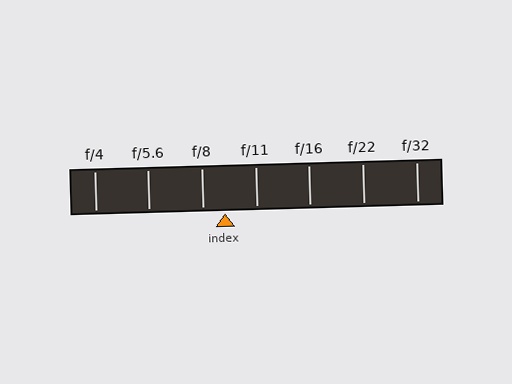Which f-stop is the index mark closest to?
The index mark is closest to f/8.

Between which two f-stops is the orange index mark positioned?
The index mark is between f/8 and f/11.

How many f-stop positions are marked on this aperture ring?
There are 7 f-stop positions marked.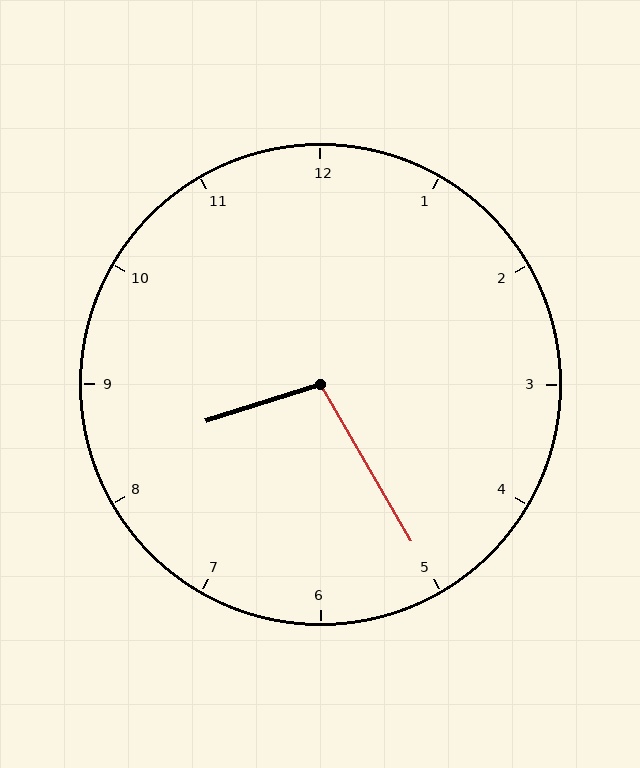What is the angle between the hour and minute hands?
Approximately 102 degrees.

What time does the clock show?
8:25.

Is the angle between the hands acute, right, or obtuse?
It is obtuse.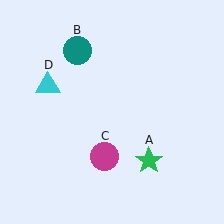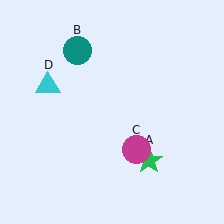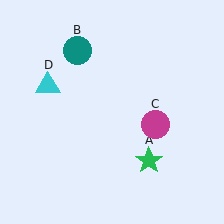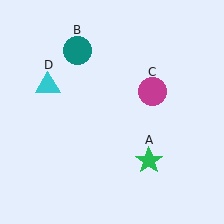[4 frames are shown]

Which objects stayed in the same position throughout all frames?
Green star (object A) and teal circle (object B) and cyan triangle (object D) remained stationary.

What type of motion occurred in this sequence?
The magenta circle (object C) rotated counterclockwise around the center of the scene.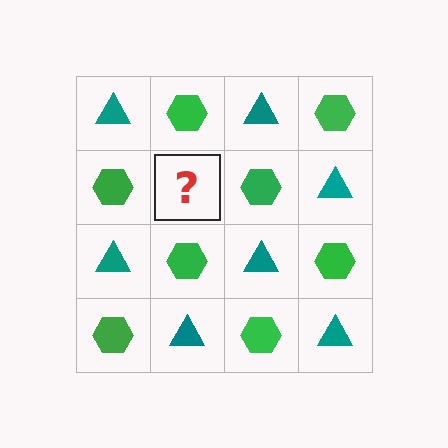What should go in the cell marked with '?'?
The missing cell should contain a teal triangle.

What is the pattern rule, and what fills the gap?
The rule is that it alternates teal triangle and green hexagon in a checkerboard pattern. The gap should be filled with a teal triangle.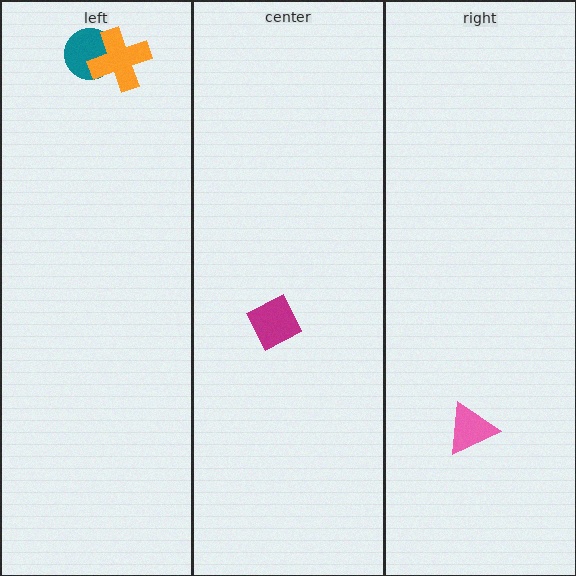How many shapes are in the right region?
1.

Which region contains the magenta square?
The center region.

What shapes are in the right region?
The pink triangle.